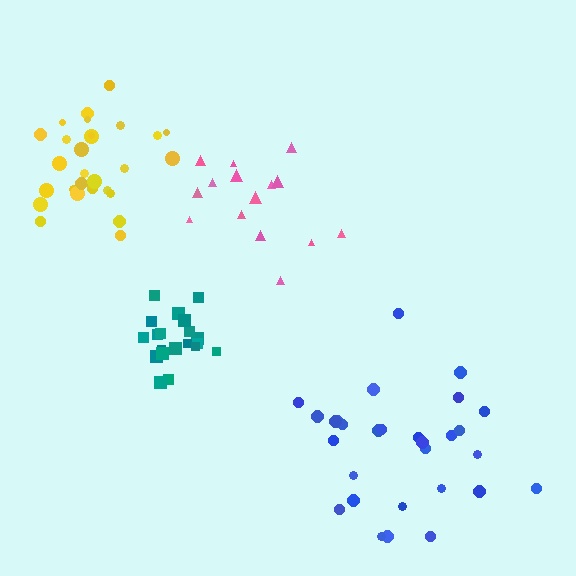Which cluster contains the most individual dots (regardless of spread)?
Blue (29).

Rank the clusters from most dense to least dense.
teal, yellow, blue, pink.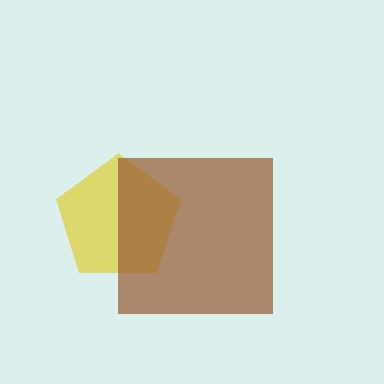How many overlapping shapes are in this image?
There are 2 overlapping shapes in the image.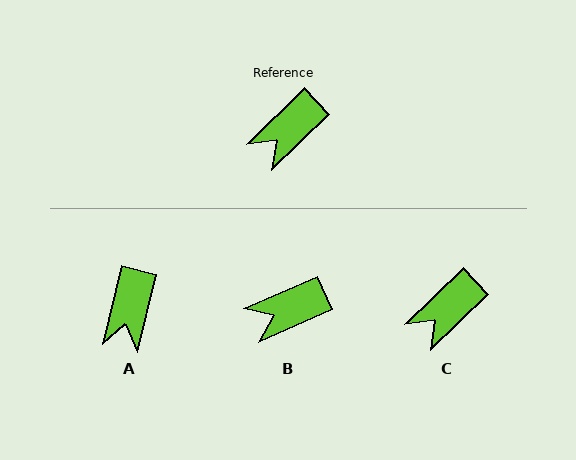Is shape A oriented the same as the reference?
No, it is off by about 33 degrees.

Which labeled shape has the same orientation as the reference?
C.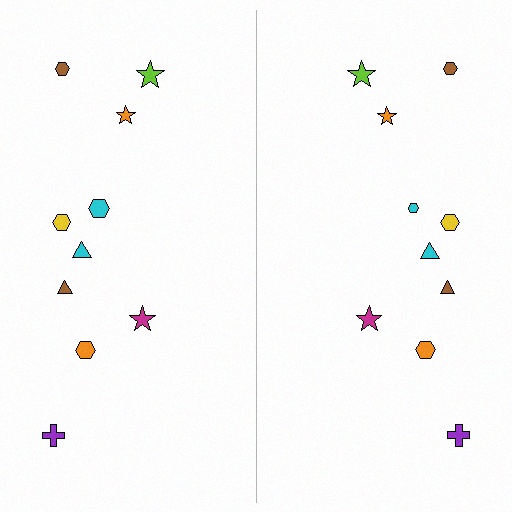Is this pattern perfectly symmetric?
No, the pattern is not perfectly symmetric. The cyan hexagon on the right side has a different size than its mirror counterpart.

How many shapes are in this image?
There are 20 shapes in this image.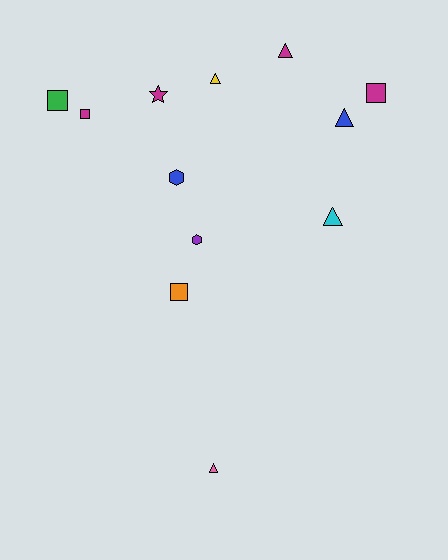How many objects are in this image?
There are 12 objects.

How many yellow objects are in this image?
There is 1 yellow object.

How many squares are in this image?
There are 4 squares.